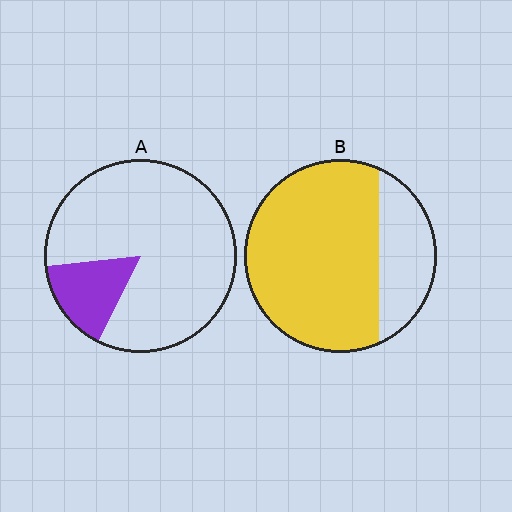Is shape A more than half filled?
No.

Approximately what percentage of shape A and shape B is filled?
A is approximately 15% and B is approximately 75%.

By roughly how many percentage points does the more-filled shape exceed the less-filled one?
By roughly 60 percentage points (B over A).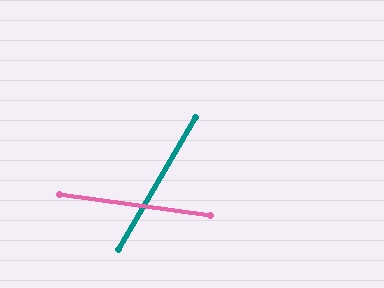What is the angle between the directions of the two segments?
Approximately 68 degrees.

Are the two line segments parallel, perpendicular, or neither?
Neither parallel nor perpendicular — they differ by about 68°.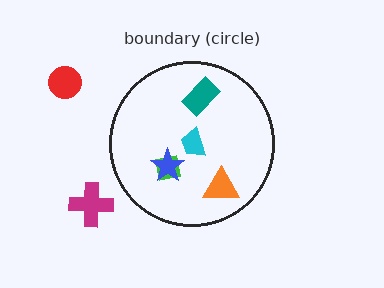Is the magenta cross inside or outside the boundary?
Outside.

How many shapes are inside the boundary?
5 inside, 2 outside.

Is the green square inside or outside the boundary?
Inside.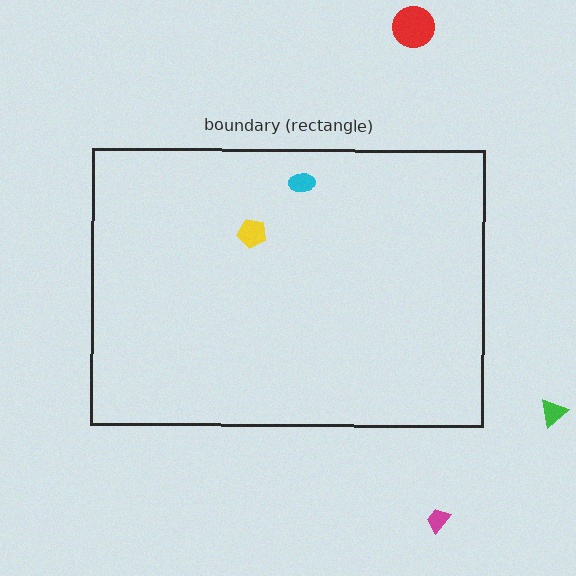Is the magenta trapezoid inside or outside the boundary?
Outside.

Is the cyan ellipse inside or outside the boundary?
Inside.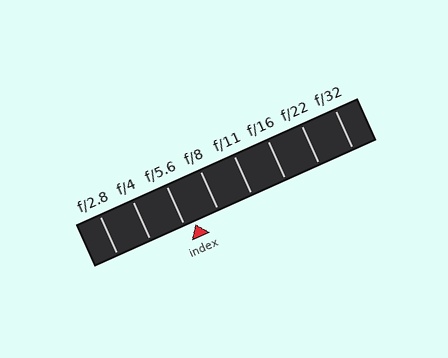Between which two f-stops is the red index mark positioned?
The index mark is between f/5.6 and f/8.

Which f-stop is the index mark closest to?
The index mark is closest to f/5.6.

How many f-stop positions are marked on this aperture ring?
There are 8 f-stop positions marked.